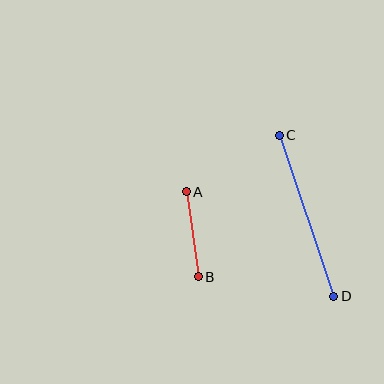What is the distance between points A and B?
The distance is approximately 86 pixels.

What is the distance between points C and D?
The distance is approximately 170 pixels.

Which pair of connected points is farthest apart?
Points C and D are farthest apart.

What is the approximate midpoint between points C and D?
The midpoint is at approximately (307, 216) pixels.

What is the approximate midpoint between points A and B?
The midpoint is at approximately (192, 234) pixels.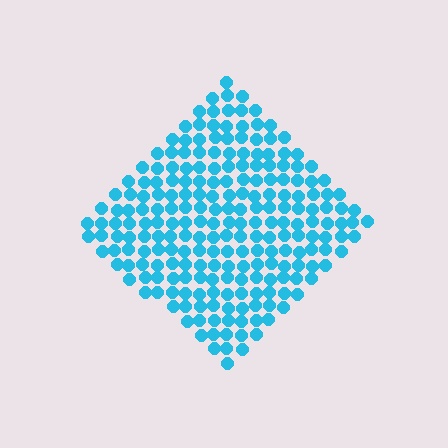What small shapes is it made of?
It is made of small circles.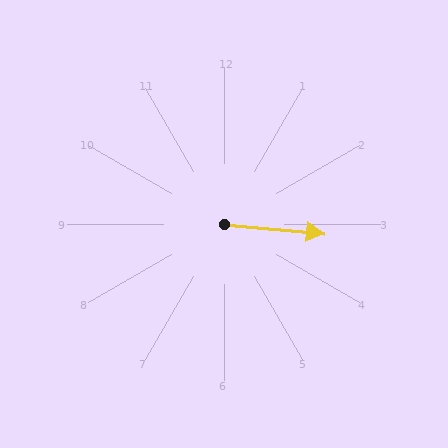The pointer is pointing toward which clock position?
Roughly 3 o'clock.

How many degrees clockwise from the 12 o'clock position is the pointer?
Approximately 95 degrees.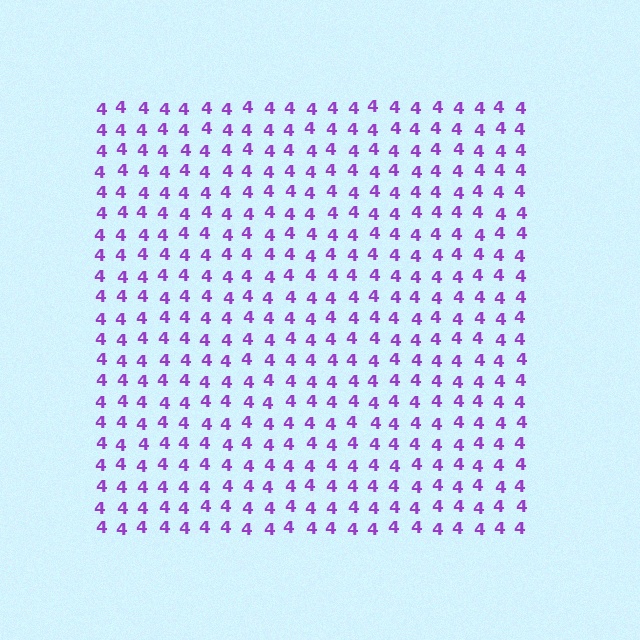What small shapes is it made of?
It is made of small digit 4's.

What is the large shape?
The large shape is a square.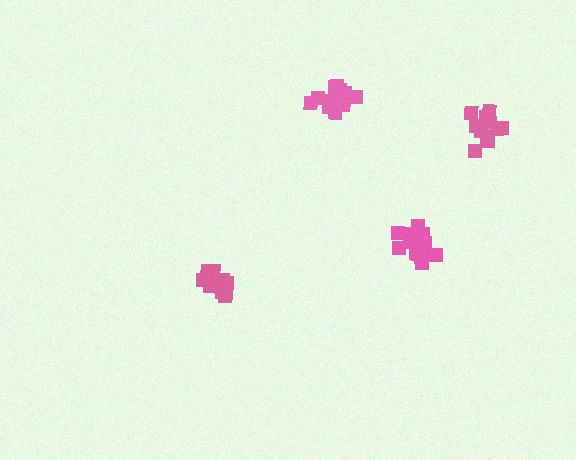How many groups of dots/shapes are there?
There are 4 groups.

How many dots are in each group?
Group 1: 13 dots, Group 2: 17 dots, Group 3: 13 dots, Group 4: 14 dots (57 total).